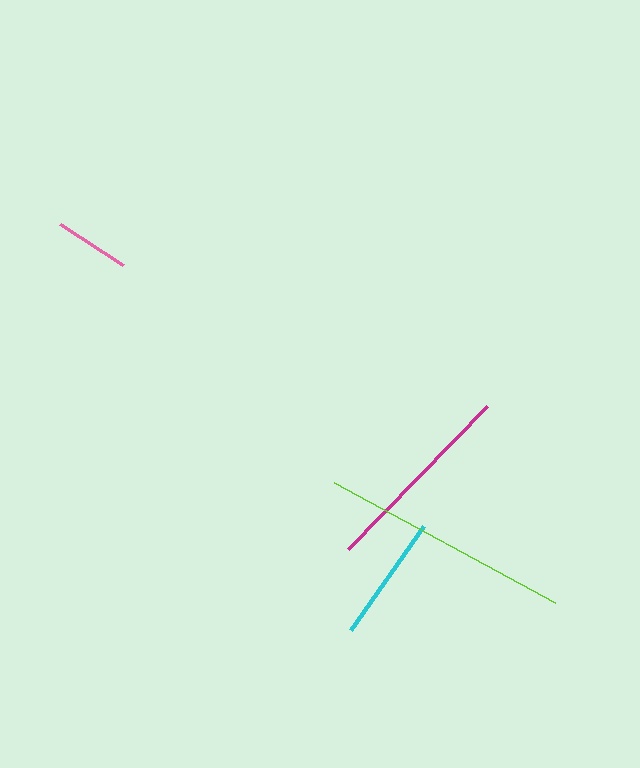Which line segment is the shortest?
The pink line is the shortest at approximately 75 pixels.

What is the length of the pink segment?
The pink segment is approximately 75 pixels long.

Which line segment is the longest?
The lime line is the longest at approximately 251 pixels.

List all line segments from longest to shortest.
From longest to shortest: lime, magenta, cyan, pink.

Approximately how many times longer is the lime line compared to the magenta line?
The lime line is approximately 1.3 times the length of the magenta line.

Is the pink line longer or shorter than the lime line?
The lime line is longer than the pink line.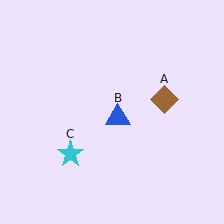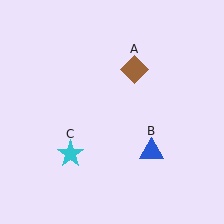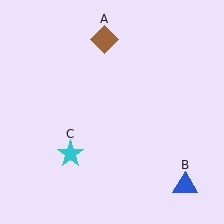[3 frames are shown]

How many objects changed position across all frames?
2 objects changed position: brown diamond (object A), blue triangle (object B).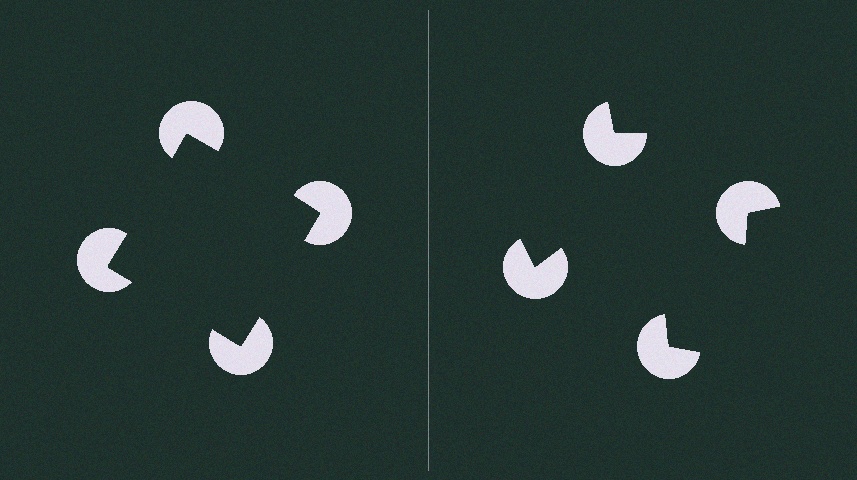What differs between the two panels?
The pac-man discs are positioned identically on both sides; only the wedge orientations differ. On the left they align to a square; on the right they are misaligned.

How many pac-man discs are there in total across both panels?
8 — 4 on each side.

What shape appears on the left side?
An illusory square.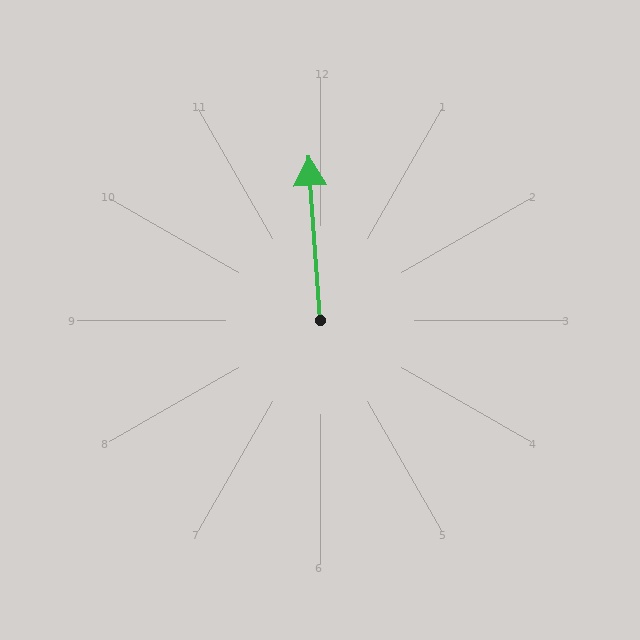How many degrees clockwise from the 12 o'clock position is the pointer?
Approximately 356 degrees.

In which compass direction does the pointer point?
North.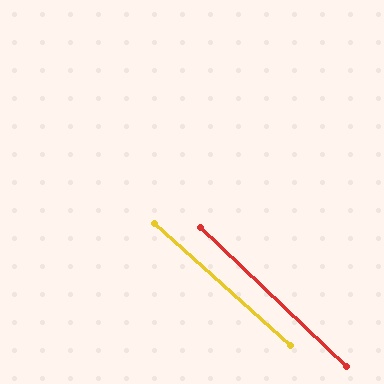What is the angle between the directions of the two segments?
Approximately 2 degrees.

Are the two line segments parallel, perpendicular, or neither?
Parallel — their directions differ by only 1.7°.